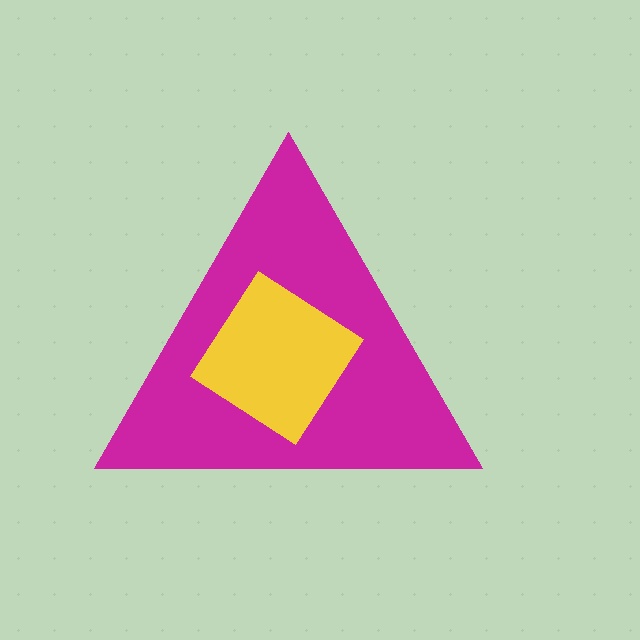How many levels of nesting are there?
2.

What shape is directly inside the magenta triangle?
The yellow diamond.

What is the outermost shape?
The magenta triangle.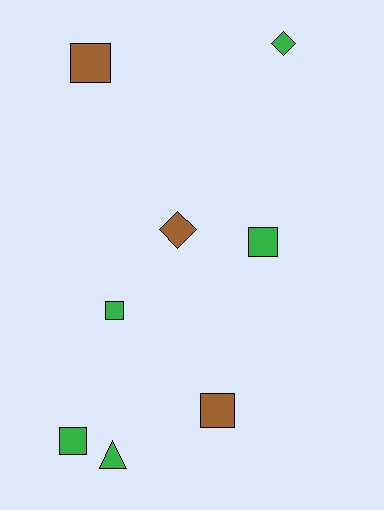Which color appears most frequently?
Green, with 5 objects.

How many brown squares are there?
There are 2 brown squares.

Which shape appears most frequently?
Square, with 5 objects.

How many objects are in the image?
There are 8 objects.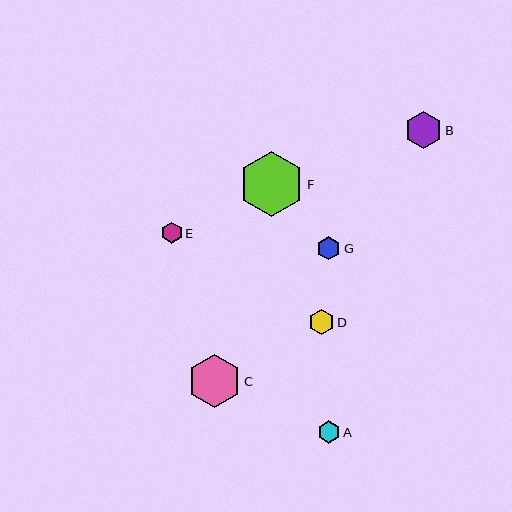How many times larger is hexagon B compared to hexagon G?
Hexagon B is approximately 1.6 times the size of hexagon G.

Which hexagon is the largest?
Hexagon F is the largest with a size of approximately 65 pixels.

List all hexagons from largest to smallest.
From largest to smallest: F, C, B, D, G, A, E.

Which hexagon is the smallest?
Hexagon E is the smallest with a size of approximately 21 pixels.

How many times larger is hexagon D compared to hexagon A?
Hexagon D is approximately 1.1 times the size of hexagon A.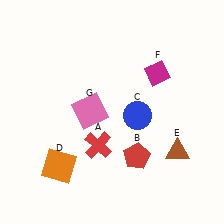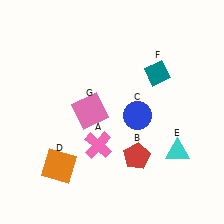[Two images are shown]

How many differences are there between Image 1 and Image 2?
There are 3 differences between the two images.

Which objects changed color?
A changed from red to pink. E changed from brown to cyan. F changed from magenta to teal.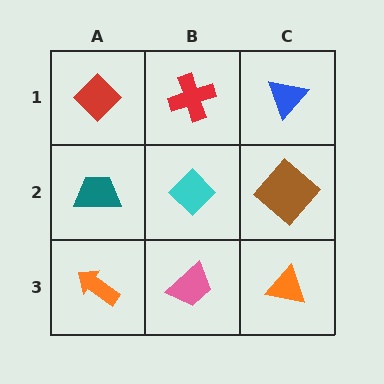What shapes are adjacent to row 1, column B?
A cyan diamond (row 2, column B), a red diamond (row 1, column A), a blue triangle (row 1, column C).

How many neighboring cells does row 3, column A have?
2.